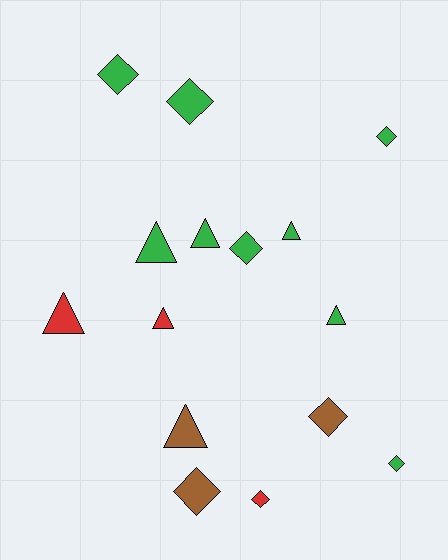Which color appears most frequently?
Green, with 9 objects.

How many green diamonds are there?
There are 5 green diamonds.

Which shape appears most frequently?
Diamond, with 8 objects.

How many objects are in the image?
There are 15 objects.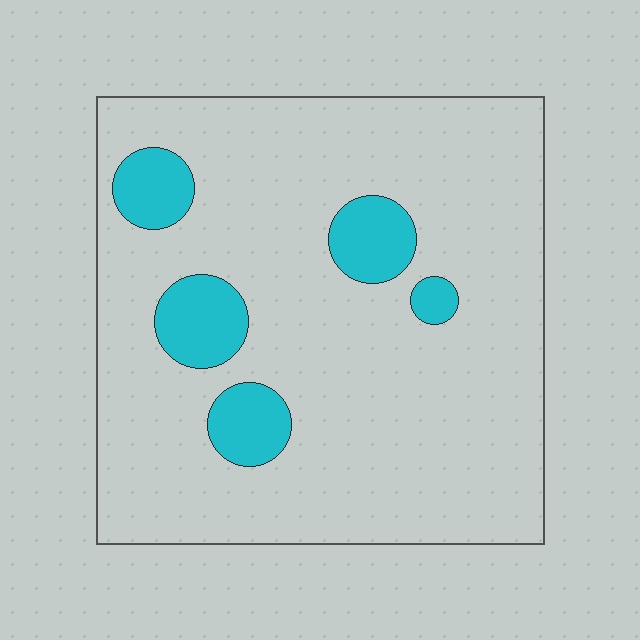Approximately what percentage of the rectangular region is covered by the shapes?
Approximately 15%.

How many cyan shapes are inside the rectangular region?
5.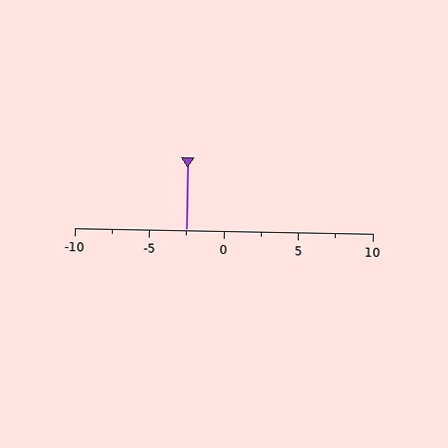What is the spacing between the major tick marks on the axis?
The major ticks are spaced 5 apart.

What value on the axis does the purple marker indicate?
The marker indicates approximately -2.5.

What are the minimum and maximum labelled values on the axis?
The axis runs from -10 to 10.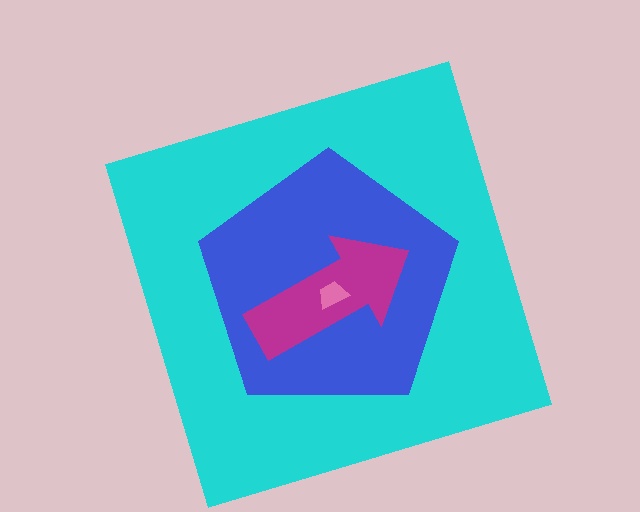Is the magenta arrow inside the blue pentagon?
Yes.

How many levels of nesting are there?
4.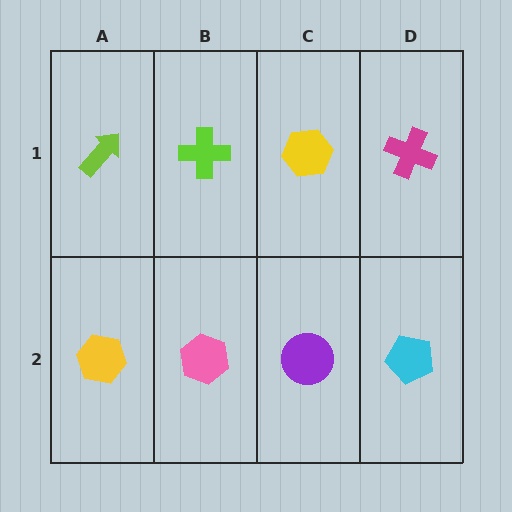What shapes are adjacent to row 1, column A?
A yellow hexagon (row 2, column A), a lime cross (row 1, column B).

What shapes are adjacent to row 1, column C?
A purple circle (row 2, column C), a lime cross (row 1, column B), a magenta cross (row 1, column D).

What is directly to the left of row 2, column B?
A yellow hexagon.